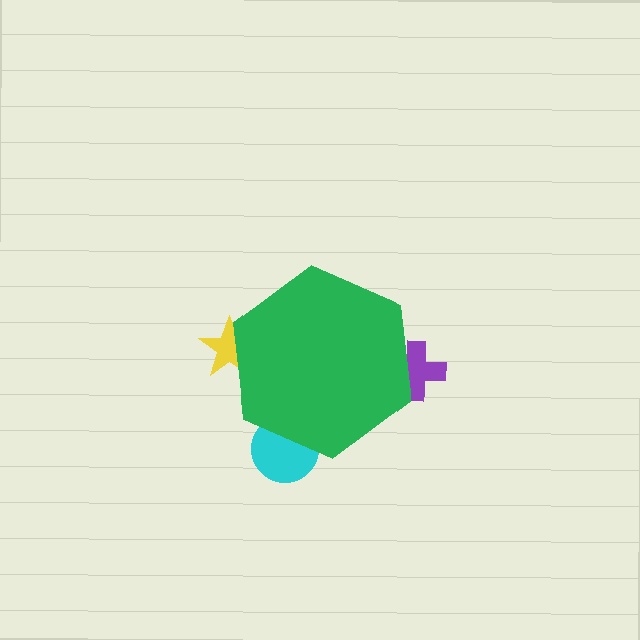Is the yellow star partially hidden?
Yes, the yellow star is partially hidden behind the green hexagon.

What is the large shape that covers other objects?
A green hexagon.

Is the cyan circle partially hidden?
Yes, the cyan circle is partially hidden behind the green hexagon.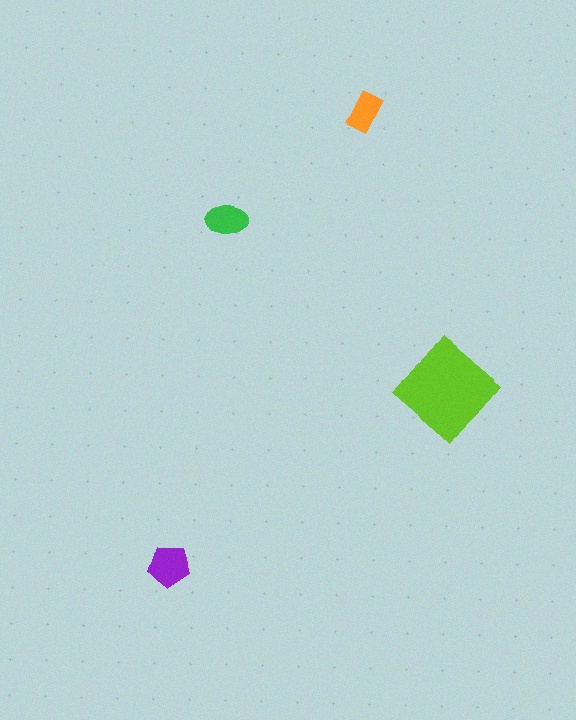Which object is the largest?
The lime diamond.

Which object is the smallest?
The orange rectangle.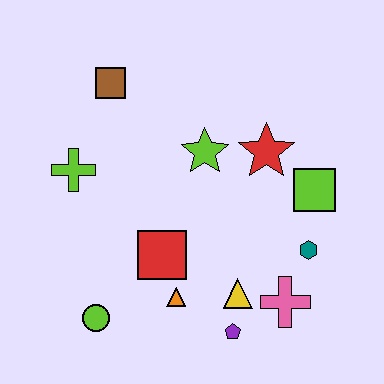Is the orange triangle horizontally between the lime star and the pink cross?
No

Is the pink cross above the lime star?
No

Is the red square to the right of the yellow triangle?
No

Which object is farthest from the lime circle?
The lime square is farthest from the lime circle.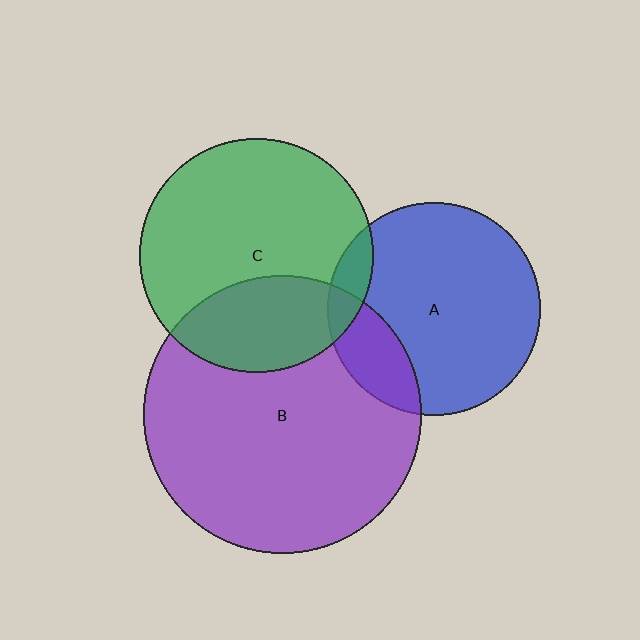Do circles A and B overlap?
Yes.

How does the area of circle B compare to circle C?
Approximately 1.4 times.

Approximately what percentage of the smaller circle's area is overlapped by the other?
Approximately 20%.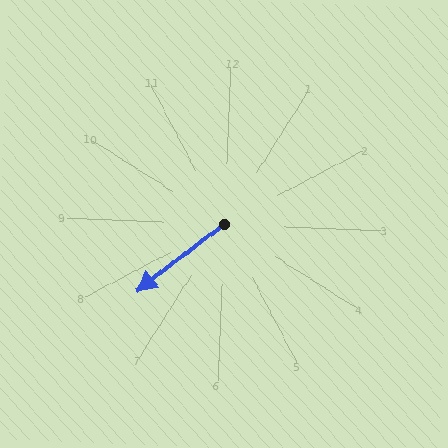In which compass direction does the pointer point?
Southwest.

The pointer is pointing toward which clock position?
Roughly 8 o'clock.